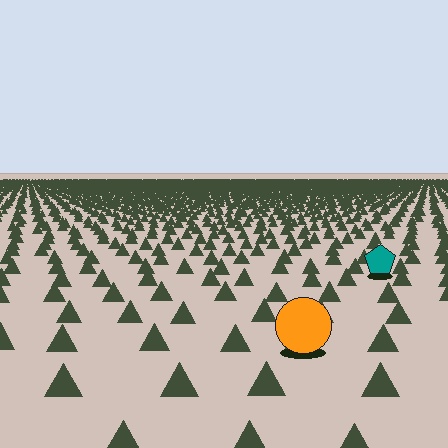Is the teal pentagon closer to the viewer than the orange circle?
No. The orange circle is closer — you can tell from the texture gradient: the ground texture is coarser near it.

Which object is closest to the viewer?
The orange circle is closest. The texture marks near it are larger and more spread out.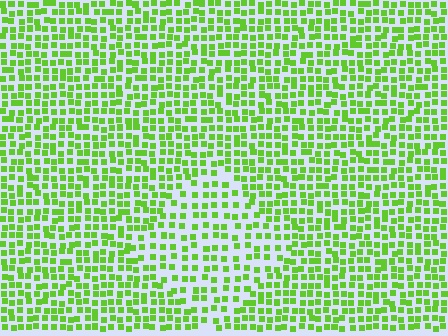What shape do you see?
I see a diamond.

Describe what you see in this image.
The image contains small lime elements arranged at two different densities. A diamond-shaped region is visible where the elements are less densely packed than the surrounding area.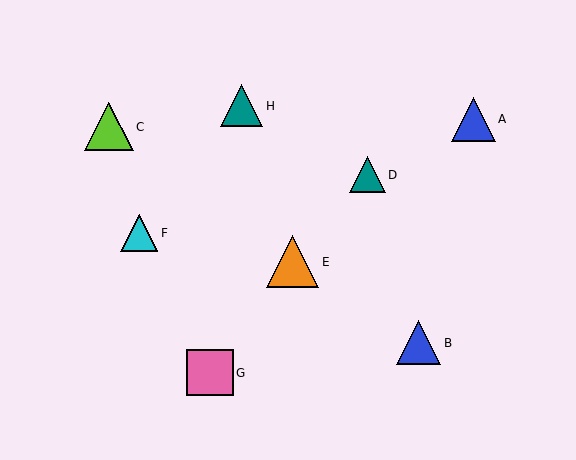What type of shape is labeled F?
Shape F is a cyan triangle.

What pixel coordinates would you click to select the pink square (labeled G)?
Click at (210, 373) to select the pink square G.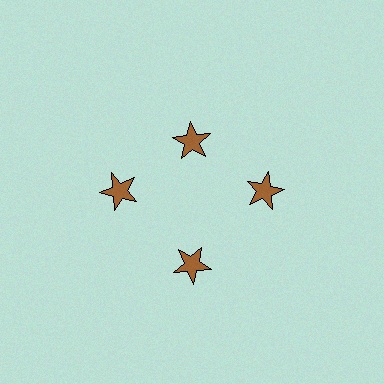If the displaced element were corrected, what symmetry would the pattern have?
It would have 4-fold rotational symmetry — the pattern would map onto itself every 90 degrees.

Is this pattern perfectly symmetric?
No. The 4 brown stars are arranged in a ring, but one element near the 12 o'clock position is pulled inward toward the center, breaking the 4-fold rotational symmetry.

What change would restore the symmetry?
The symmetry would be restored by moving it outward, back onto the ring so that all 4 stars sit at equal angles and equal distance from the center.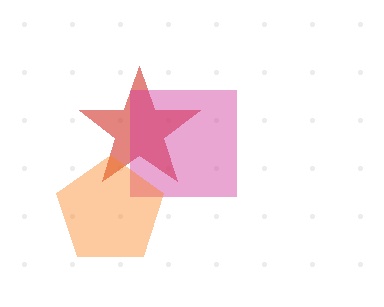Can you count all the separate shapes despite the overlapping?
Yes, there are 3 separate shapes.